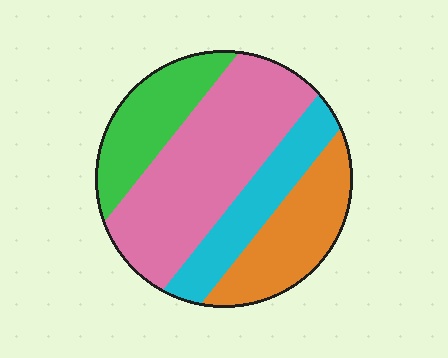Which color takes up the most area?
Pink, at roughly 40%.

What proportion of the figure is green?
Green takes up about one fifth (1/5) of the figure.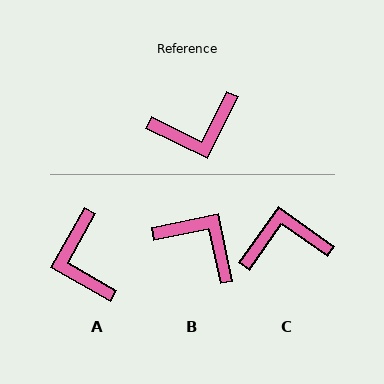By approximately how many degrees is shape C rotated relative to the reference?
Approximately 171 degrees counter-clockwise.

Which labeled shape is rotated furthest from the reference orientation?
C, about 171 degrees away.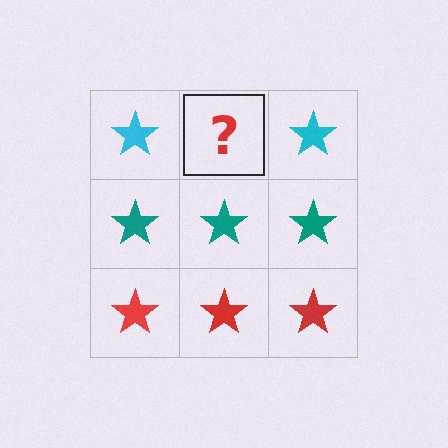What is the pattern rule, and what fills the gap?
The rule is that each row has a consistent color. The gap should be filled with a cyan star.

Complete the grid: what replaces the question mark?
The question mark should be replaced with a cyan star.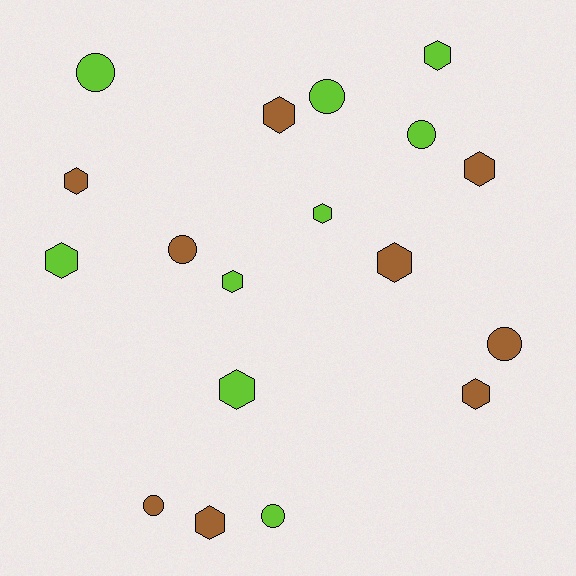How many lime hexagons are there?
There are 5 lime hexagons.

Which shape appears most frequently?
Hexagon, with 11 objects.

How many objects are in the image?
There are 18 objects.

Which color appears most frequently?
Lime, with 9 objects.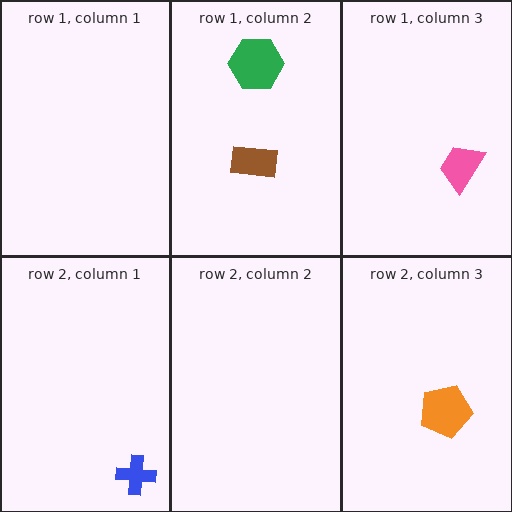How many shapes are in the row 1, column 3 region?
1.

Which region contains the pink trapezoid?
The row 1, column 3 region.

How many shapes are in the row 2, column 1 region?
1.